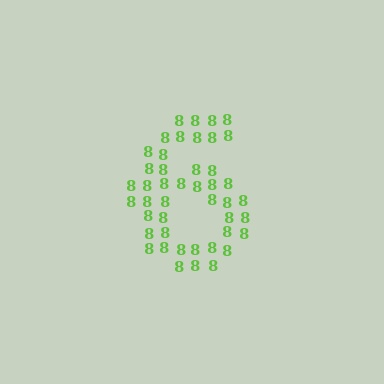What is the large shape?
The large shape is the digit 6.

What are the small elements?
The small elements are digit 8's.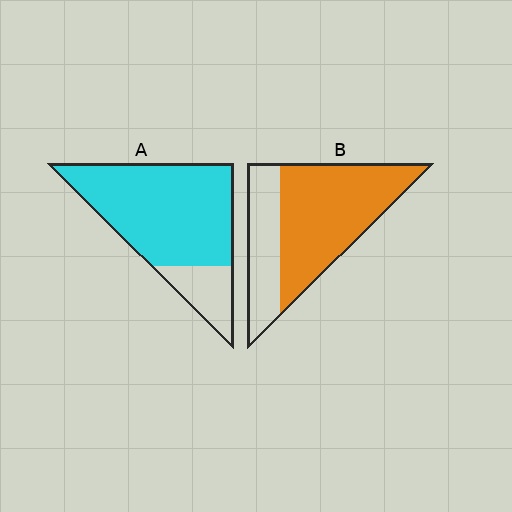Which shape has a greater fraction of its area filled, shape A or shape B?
Shape A.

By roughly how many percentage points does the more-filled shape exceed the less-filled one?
By roughly 10 percentage points (A over B).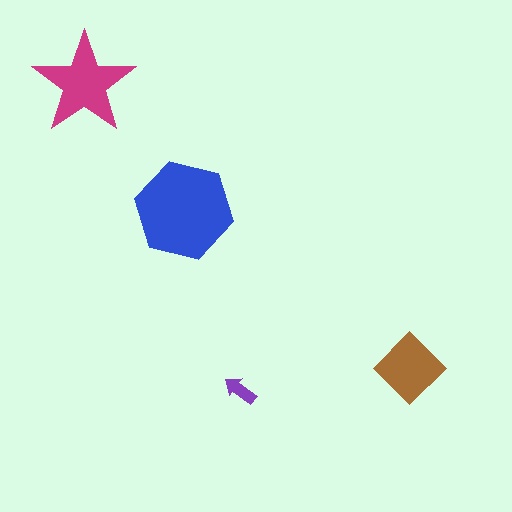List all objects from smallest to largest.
The purple arrow, the brown diamond, the magenta star, the blue hexagon.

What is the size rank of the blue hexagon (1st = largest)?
1st.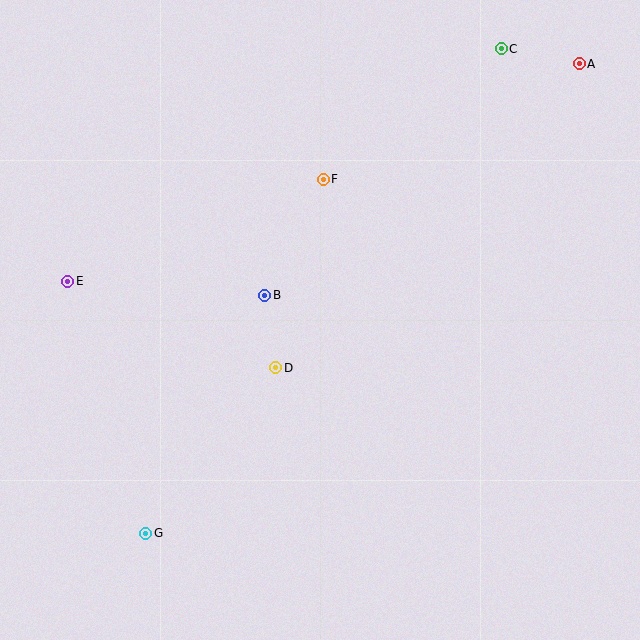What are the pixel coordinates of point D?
Point D is at (276, 368).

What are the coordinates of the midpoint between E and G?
The midpoint between E and G is at (107, 407).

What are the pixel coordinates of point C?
Point C is at (501, 49).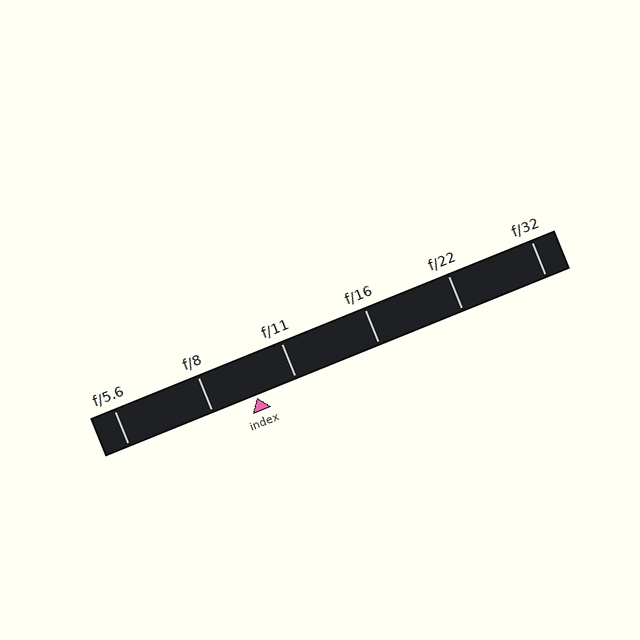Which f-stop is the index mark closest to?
The index mark is closest to f/11.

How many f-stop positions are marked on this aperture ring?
There are 6 f-stop positions marked.